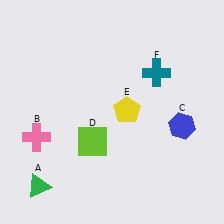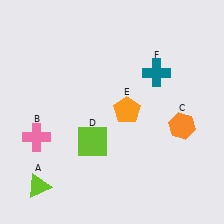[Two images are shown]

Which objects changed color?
A changed from green to lime. C changed from blue to orange. E changed from yellow to orange.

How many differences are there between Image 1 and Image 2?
There are 3 differences between the two images.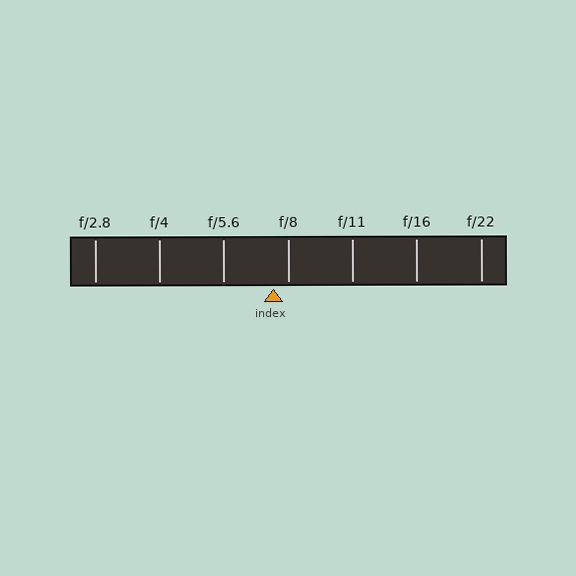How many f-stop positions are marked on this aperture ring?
There are 7 f-stop positions marked.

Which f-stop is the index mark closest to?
The index mark is closest to f/8.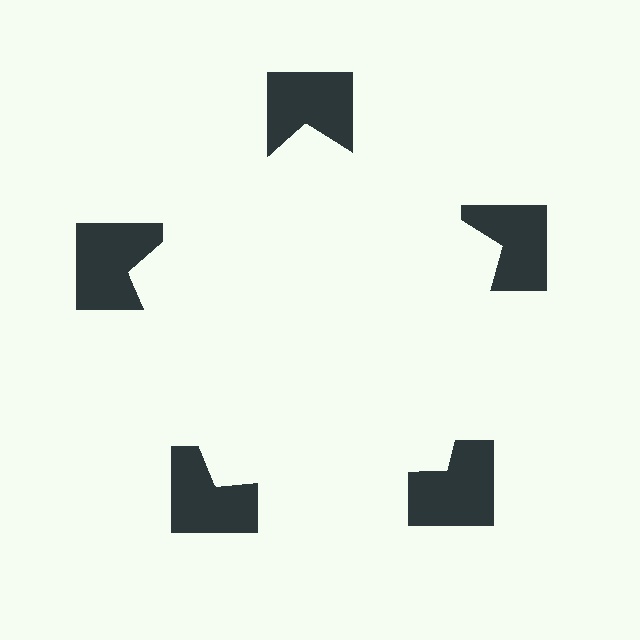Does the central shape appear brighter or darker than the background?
It typically appears slightly brighter than the background, even though no actual brightness change is drawn.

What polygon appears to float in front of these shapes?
An illusory pentagon — its edges are inferred from the aligned wedge cuts in the notched squares, not physically drawn.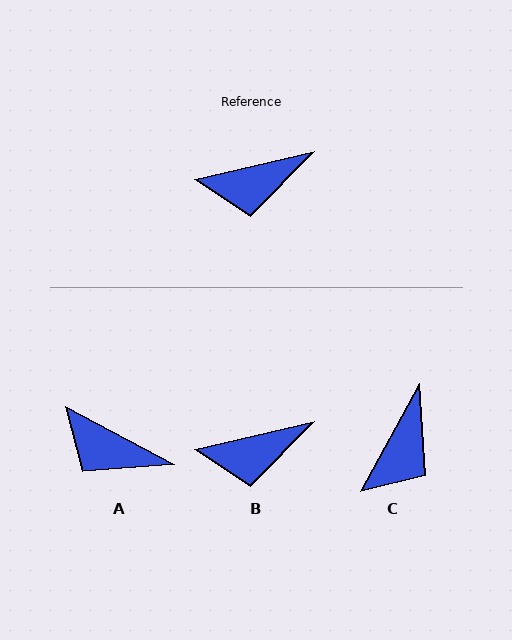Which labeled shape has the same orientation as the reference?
B.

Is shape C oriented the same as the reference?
No, it is off by about 48 degrees.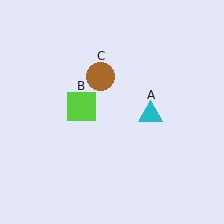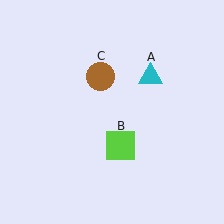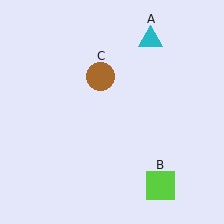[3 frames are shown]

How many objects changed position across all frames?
2 objects changed position: cyan triangle (object A), lime square (object B).